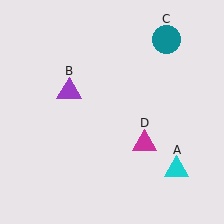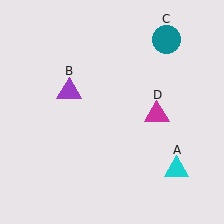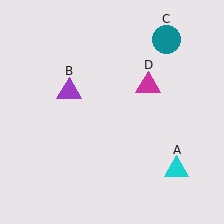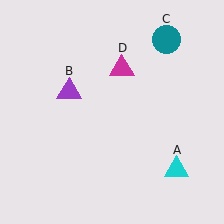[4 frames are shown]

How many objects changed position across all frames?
1 object changed position: magenta triangle (object D).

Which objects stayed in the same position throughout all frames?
Cyan triangle (object A) and purple triangle (object B) and teal circle (object C) remained stationary.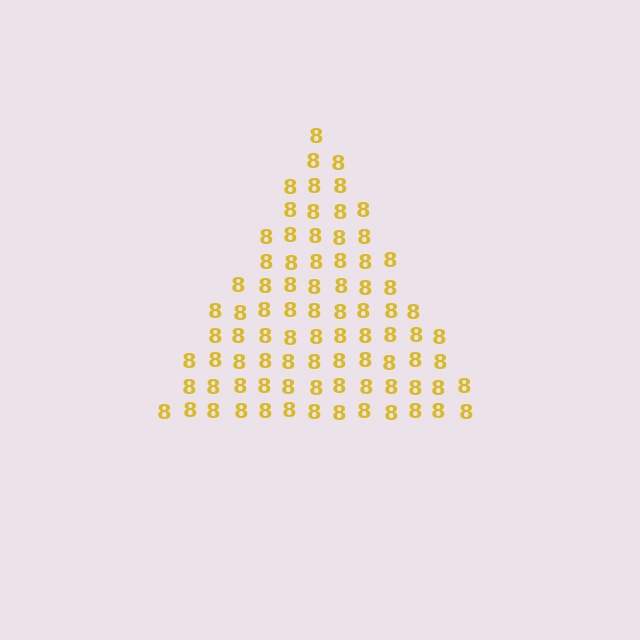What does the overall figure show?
The overall figure shows a triangle.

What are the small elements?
The small elements are digit 8's.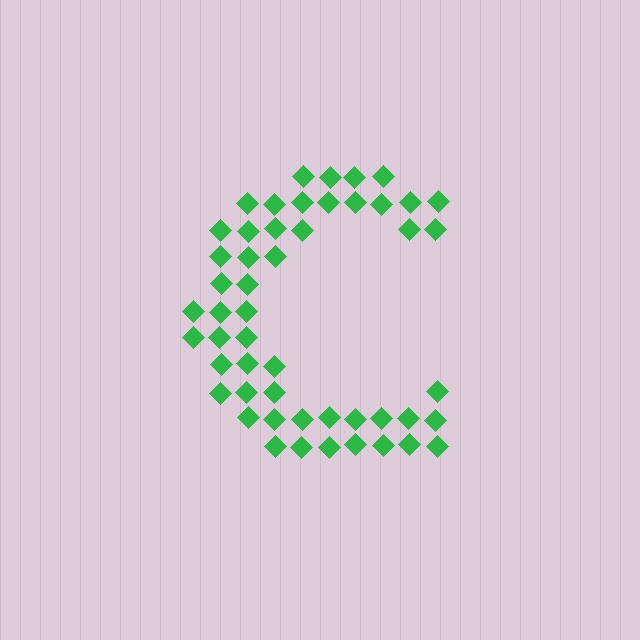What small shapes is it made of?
It is made of small diamonds.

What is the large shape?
The large shape is the letter C.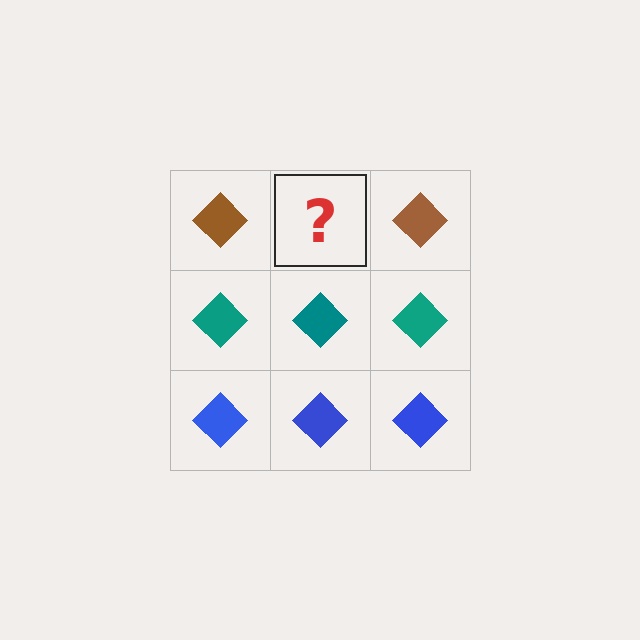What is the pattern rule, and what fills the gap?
The rule is that each row has a consistent color. The gap should be filled with a brown diamond.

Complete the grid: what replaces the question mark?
The question mark should be replaced with a brown diamond.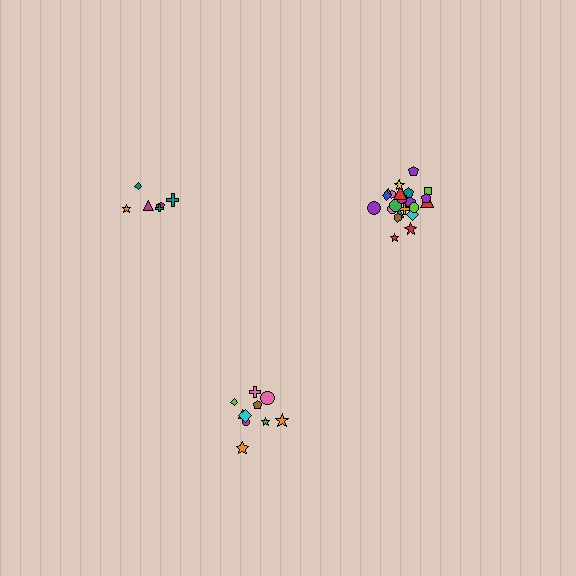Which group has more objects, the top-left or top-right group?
The top-right group.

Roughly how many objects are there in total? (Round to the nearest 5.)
Roughly 40 objects in total.